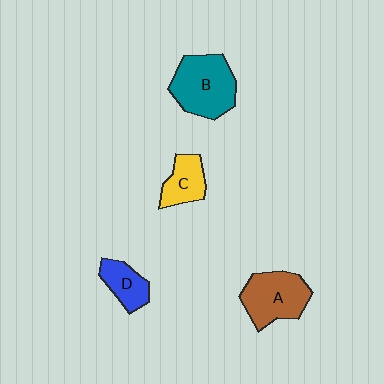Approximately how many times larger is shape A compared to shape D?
Approximately 1.7 times.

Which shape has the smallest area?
Shape D (blue).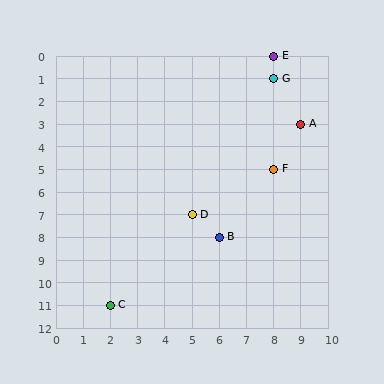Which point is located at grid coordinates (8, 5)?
Point F is at (8, 5).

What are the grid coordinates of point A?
Point A is at grid coordinates (9, 3).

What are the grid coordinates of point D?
Point D is at grid coordinates (5, 7).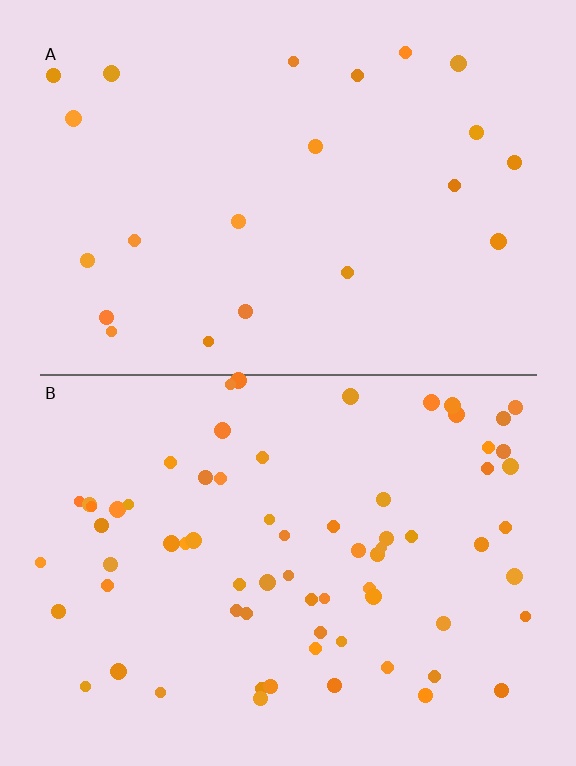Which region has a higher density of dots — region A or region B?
B (the bottom).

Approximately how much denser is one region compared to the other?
Approximately 3.2× — region B over region A.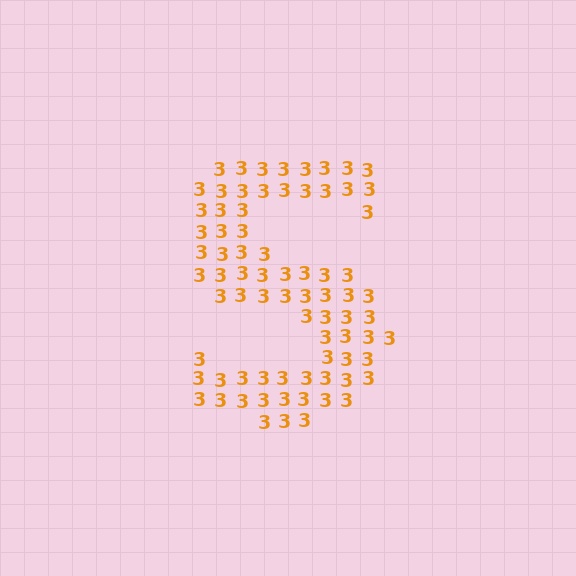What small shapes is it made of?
It is made of small digit 3's.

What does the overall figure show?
The overall figure shows the letter S.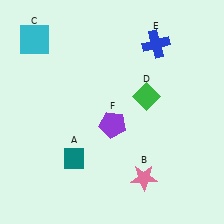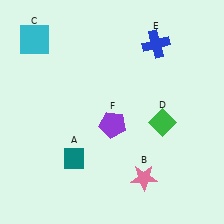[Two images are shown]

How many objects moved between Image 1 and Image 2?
1 object moved between the two images.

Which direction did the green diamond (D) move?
The green diamond (D) moved down.